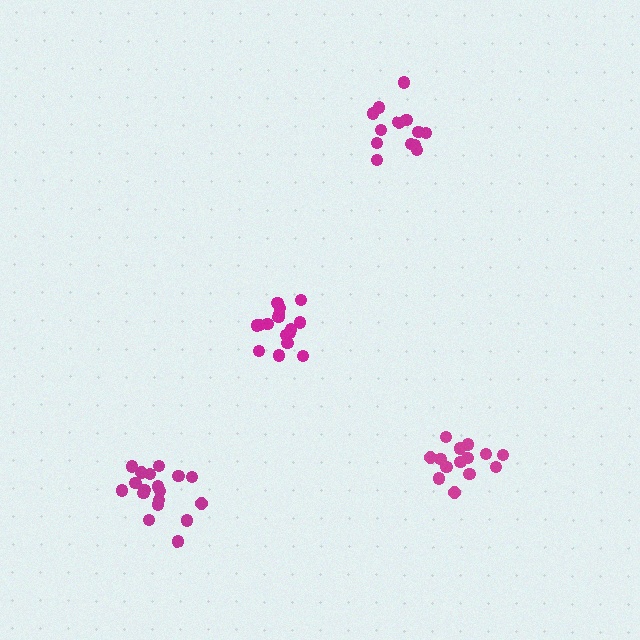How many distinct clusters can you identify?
There are 4 distinct clusters.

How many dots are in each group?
Group 1: 13 dots, Group 2: 18 dots, Group 3: 14 dots, Group 4: 17 dots (62 total).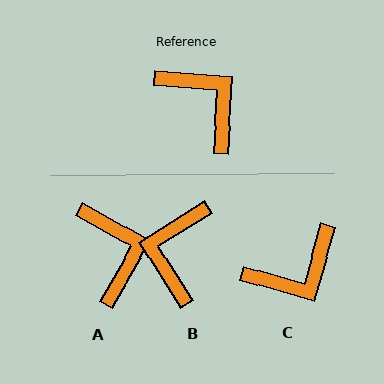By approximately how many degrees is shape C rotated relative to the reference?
Approximately 102 degrees clockwise.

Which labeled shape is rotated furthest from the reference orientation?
B, about 126 degrees away.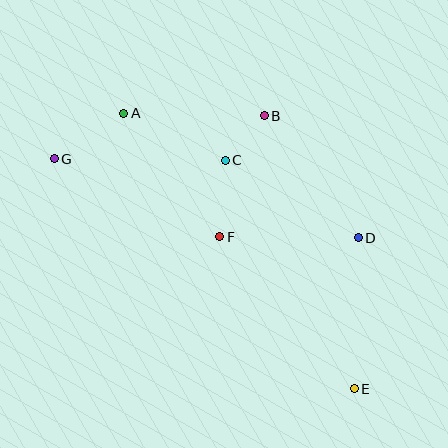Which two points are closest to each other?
Points B and C are closest to each other.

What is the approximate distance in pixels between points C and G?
The distance between C and G is approximately 171 pixels.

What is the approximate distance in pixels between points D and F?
The distance between D and F is approximately 138 pixels.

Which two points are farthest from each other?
Points E and G are farthest from each other.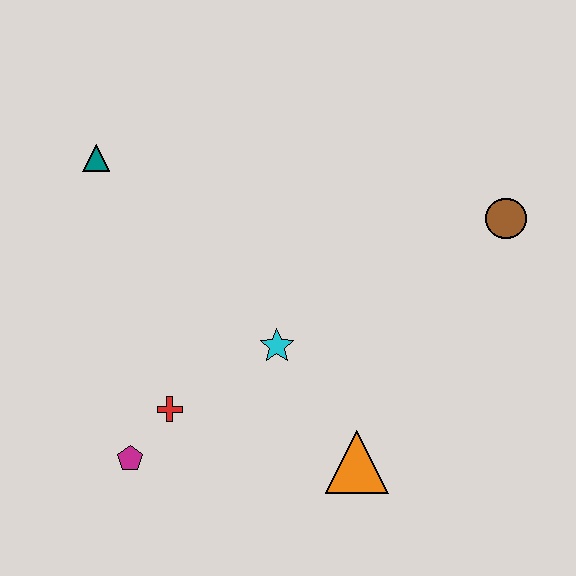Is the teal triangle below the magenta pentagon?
No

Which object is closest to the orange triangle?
The cyan star is closest to the orange triangle.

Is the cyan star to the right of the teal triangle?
Yes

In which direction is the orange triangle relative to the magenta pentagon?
The orange triangle is to the right of the magenta pentagon.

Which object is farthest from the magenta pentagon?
The brown circle is farthest from the magenta pentagon.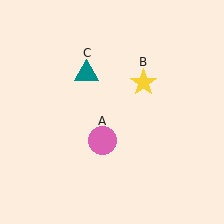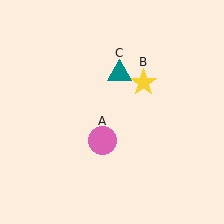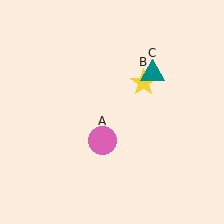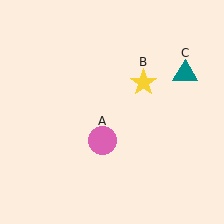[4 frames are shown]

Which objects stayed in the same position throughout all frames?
Pink circle (object A) and yellow star (object B) remained stationary.